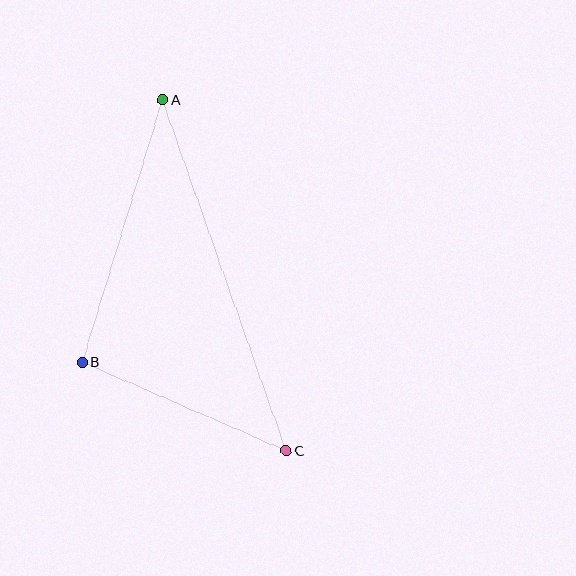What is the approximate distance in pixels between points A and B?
The distance between A and B is approximately 274 pixels.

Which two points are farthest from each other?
Points A and C are farthest from each other.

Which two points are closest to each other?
Points B and C are closest to each other.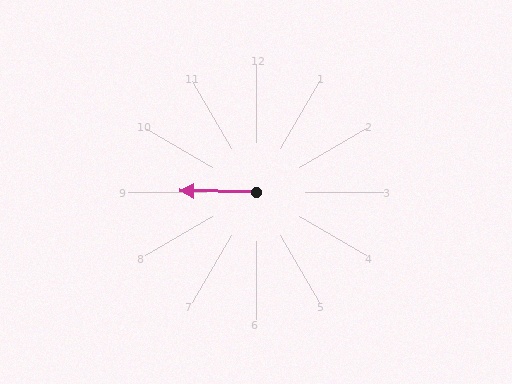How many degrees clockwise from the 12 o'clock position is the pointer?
Approximately 271 degrees.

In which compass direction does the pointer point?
West.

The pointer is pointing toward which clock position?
Roughly 9 o'clock.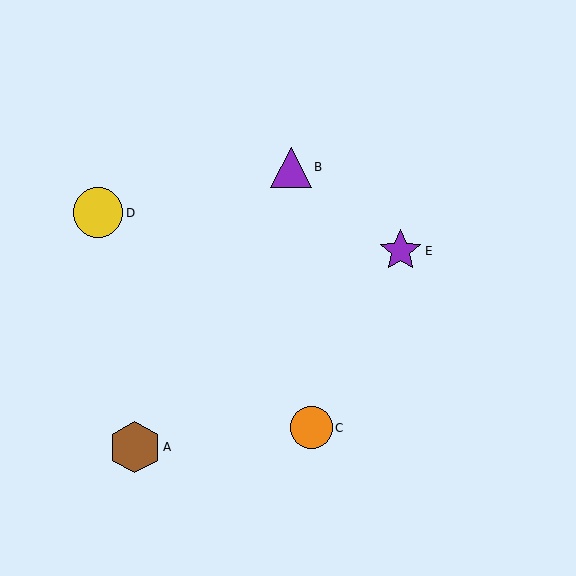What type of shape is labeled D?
Shape D is a yellow circle.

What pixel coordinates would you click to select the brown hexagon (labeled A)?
Click at (135, 447) to select the brown hexagon A.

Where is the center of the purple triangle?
The center of the purple triangle is at (291, 167).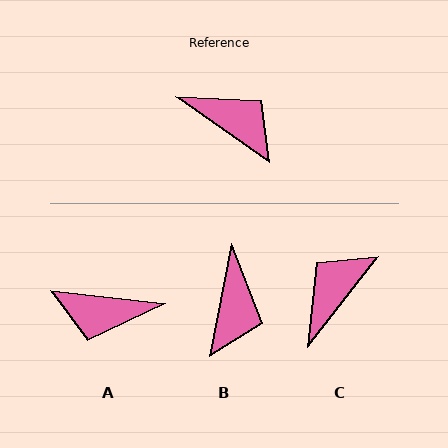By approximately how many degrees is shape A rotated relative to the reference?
Approximately 151 degrees clockwise.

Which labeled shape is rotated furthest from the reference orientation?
A, about 151 degrees away.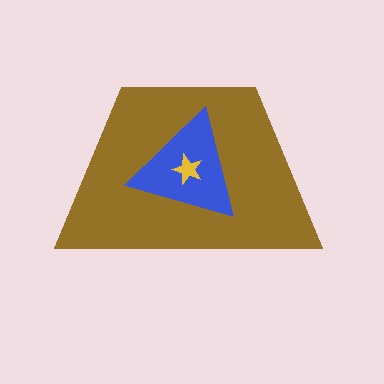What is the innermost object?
The yellow star.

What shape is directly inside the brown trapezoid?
The blue triangle.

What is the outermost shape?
The brown trapezoid.